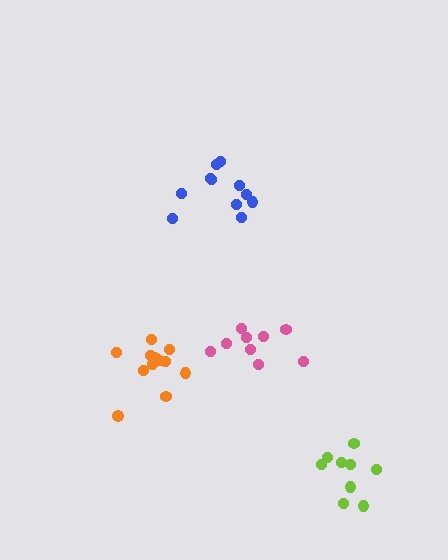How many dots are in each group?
Group 1: 9 dots, Group 2: 11 dots, Group 3: 9 dots, Group 4: 12 dots (41 total).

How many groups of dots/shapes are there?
There are 4 groups.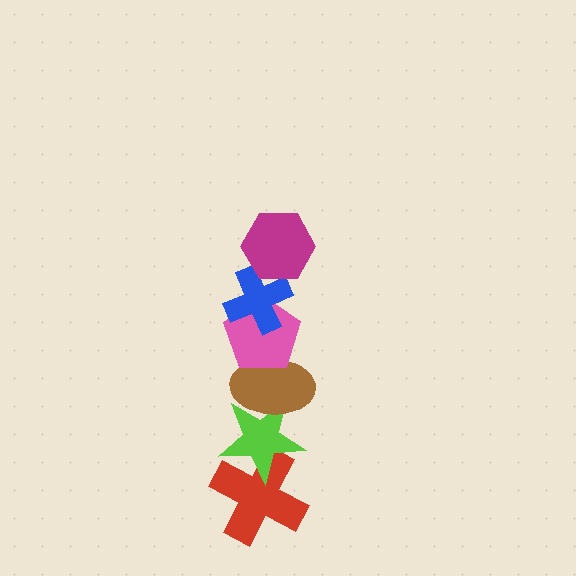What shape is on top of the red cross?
The lime star is on top of the red cross.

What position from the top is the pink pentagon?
The pink pentagon is 3rd from the top.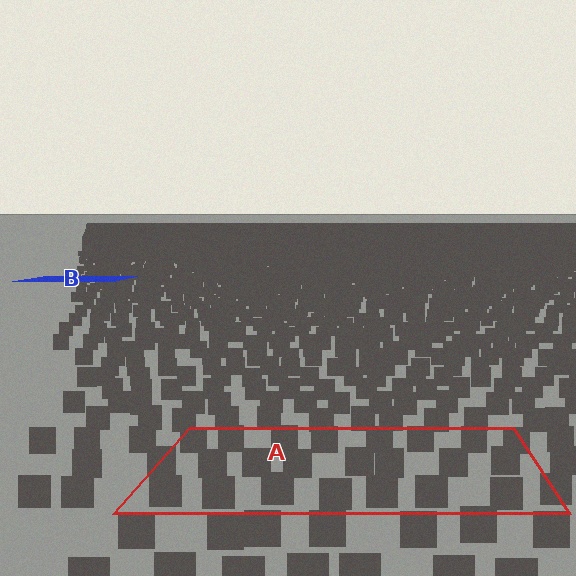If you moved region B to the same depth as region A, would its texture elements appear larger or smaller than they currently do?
They would appear larger. At a closer depth, the same texture elements are projected at a bigger on-screen size.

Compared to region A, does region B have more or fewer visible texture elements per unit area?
Region B has more texture elements per unit area — they are packed more densely because it is farther away.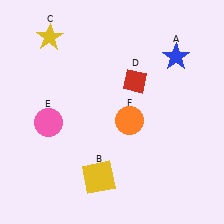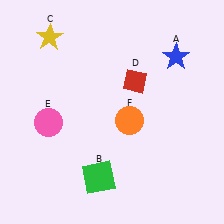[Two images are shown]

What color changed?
The square (B) changed from yellow in Image 1 to green in Image 2.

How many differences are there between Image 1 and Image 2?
There is 1 difference between the two images.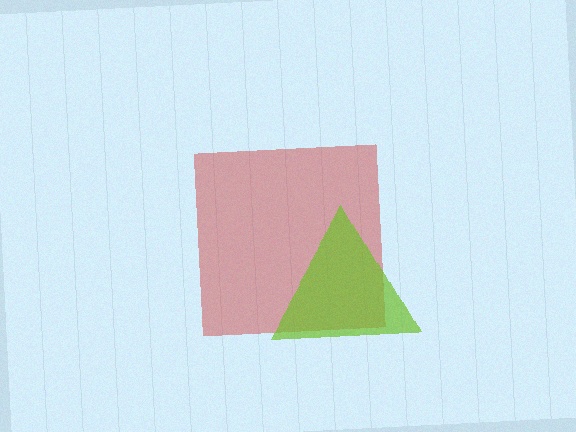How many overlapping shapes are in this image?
There are 2 overlapping shapes in the image.